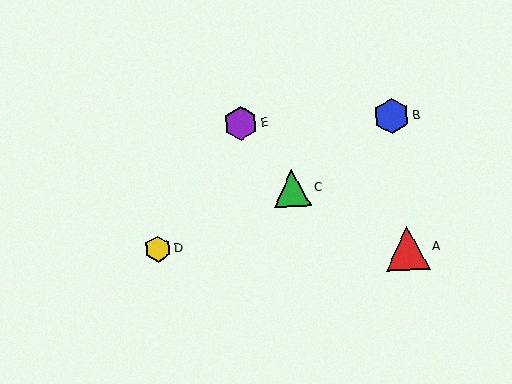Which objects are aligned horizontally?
Objects B, E are aligned horizontally.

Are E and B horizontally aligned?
Yes, both are at y≈123.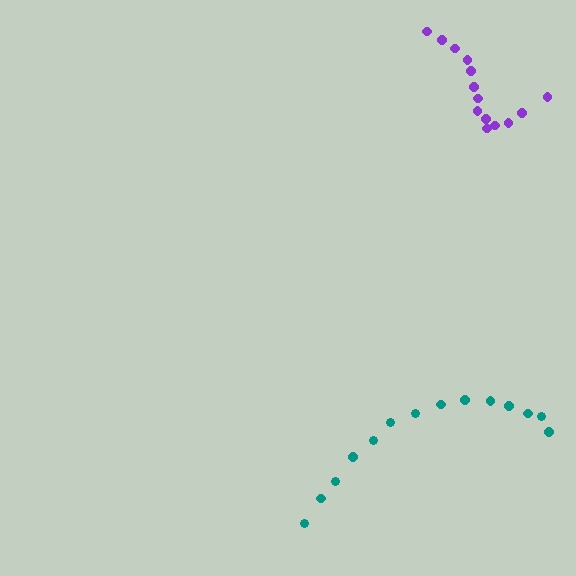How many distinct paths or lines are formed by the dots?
There are 2 distinct paths.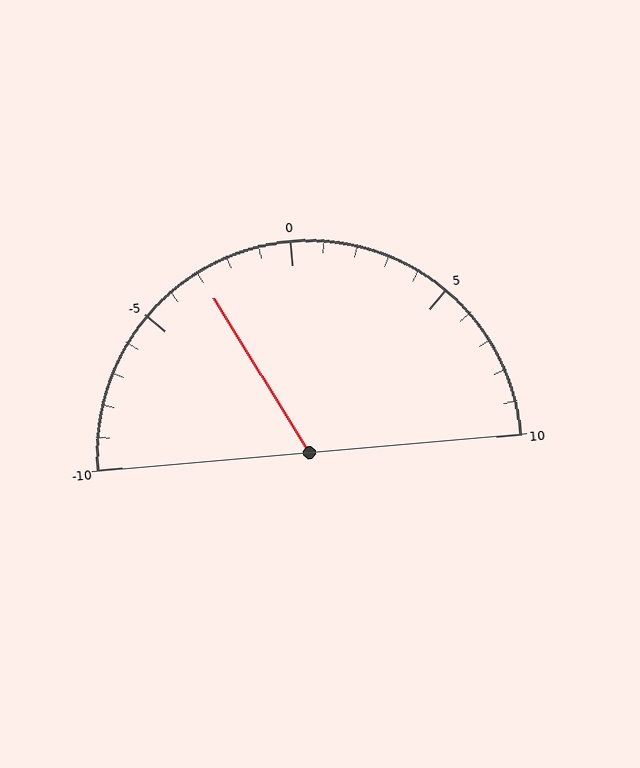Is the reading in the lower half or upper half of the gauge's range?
The reading is in the lower half of the range (-10 to 10).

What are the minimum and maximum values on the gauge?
The gauge ranges from -10 to 10.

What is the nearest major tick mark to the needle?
The nearest major tick mark is -5.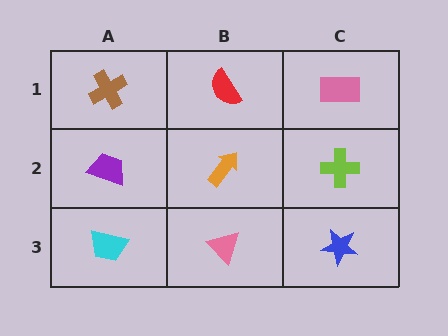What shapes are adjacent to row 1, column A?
A purple trapezoid (row 2, column A), a red semicircle (row 1, column B).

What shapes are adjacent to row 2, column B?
A red semicircle (row 1, column B), a pink triangle (row 3, column B), a purple trapezoid (row 2, column A), a lime cross (row 2, column C).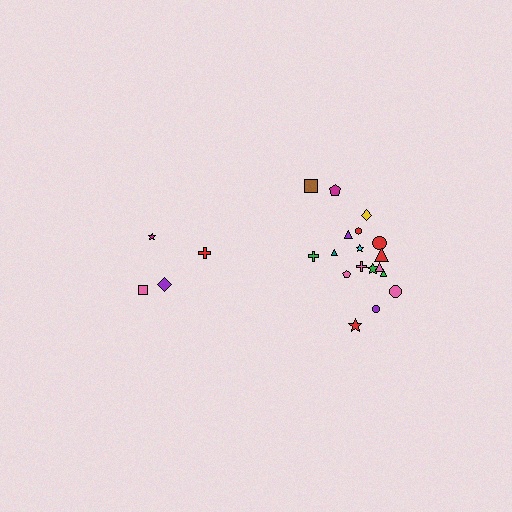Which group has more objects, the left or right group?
The right group.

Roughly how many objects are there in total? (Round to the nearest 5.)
Roughly 20 objects in total.